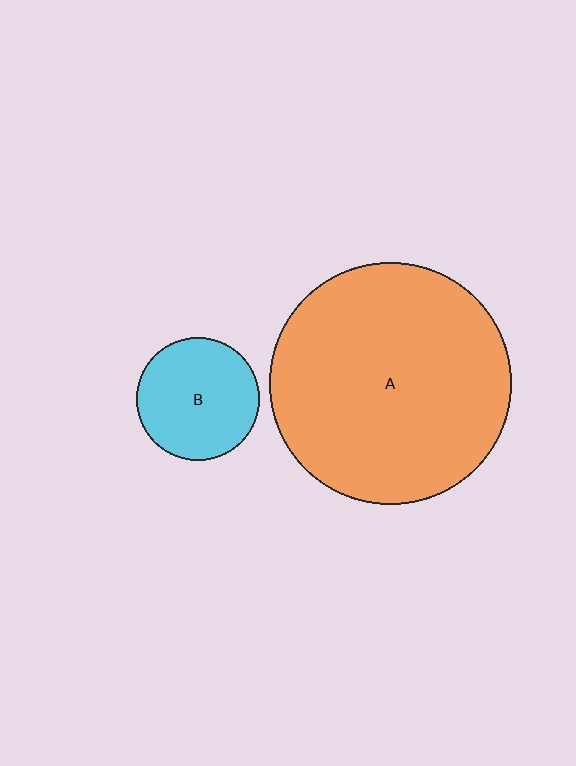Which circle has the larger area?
Circle A (orange).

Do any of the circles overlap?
No, none of the circles overlap.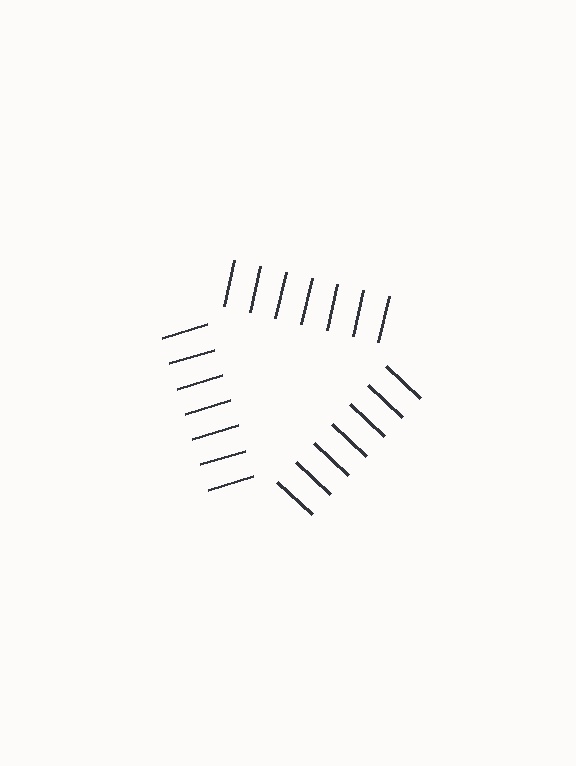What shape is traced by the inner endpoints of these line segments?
An illusory triangle — the line segments terminate on its edges but no continuous stroke is drawn.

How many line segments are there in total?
21 — 7 along each of the 3 edges.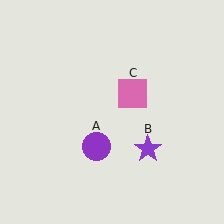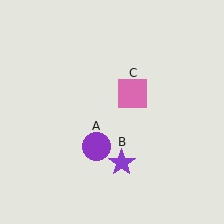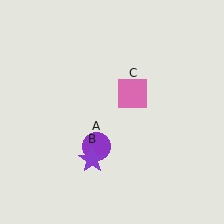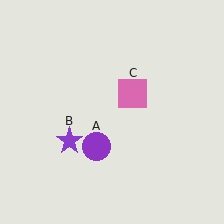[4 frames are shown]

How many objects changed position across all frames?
1 object changed position: purple star (object B).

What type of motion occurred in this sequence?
The purple star (object B) rotated clockwise around the center of the scene.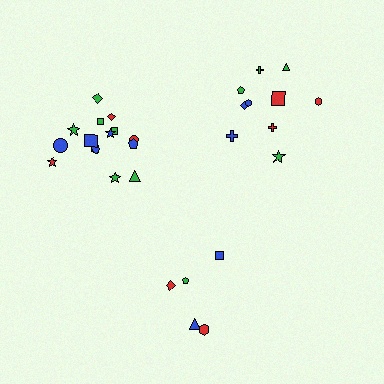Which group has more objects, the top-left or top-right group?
The top-left group.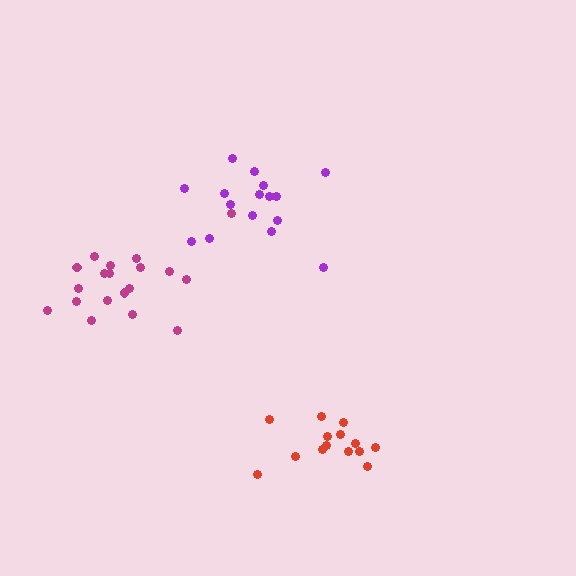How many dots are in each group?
Group 1: 14 dots, Group 2: 19 dots, Group 3: 16 dots (49 total).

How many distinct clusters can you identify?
There are 3 distinct clusters.